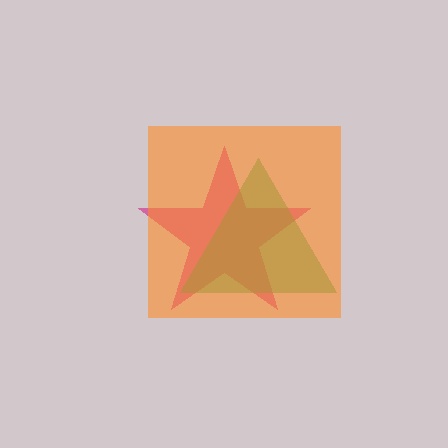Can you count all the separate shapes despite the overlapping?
Yes, there are 3 separate shapes.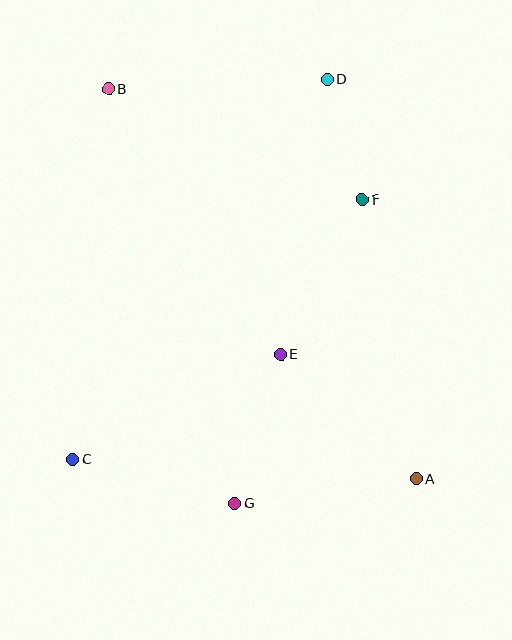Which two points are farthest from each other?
Points A and B are farthest from each other.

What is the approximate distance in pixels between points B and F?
The distance between B and F is approximately 277 pixels.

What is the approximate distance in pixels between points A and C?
The distance between A and C is approximately 344 pixels.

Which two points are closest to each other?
Points D and F are closest to each other.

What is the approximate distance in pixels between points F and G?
The distance between F and G is approximately 330 pixels.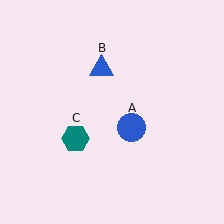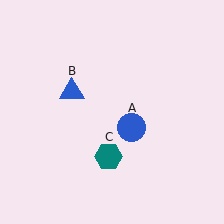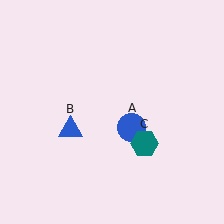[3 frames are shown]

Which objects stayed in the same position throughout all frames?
Blue circle (object A) remained stationary.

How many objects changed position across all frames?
2 objects changed position: blue triangle (object B), teal hexagon (object C).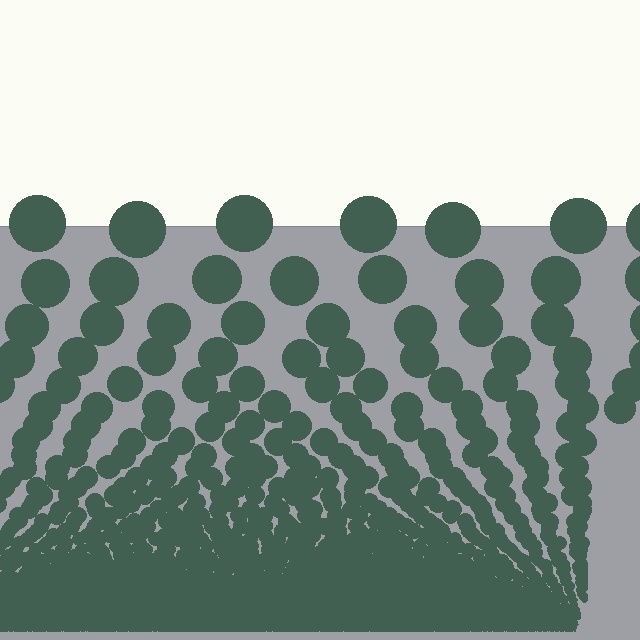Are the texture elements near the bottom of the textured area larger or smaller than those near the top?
Smaller. The gradient is inverted — elements near the bottom are smaller and denser.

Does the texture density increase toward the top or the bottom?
Density increases toward the bottom.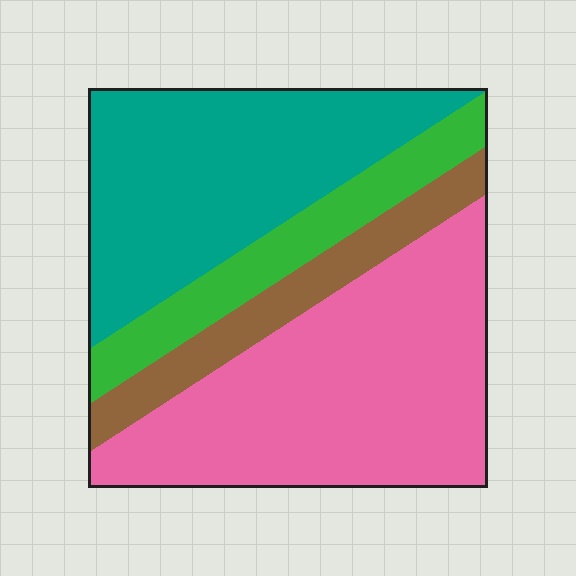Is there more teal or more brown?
Teal.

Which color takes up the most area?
Pink, at roughly 40%.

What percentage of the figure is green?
Green covers roughly 15% of the figure.